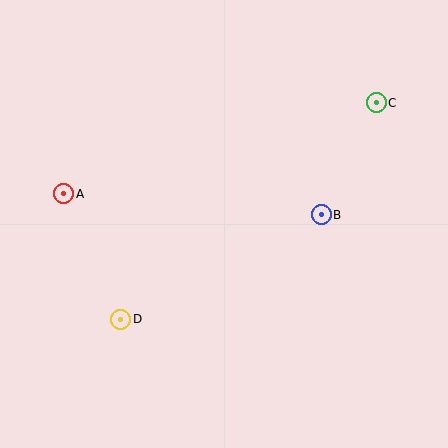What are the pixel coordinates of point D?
Point D is at (121, 319).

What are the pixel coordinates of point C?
Point C is at (376, 103).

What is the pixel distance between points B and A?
The distance between B and A is 258 pixels.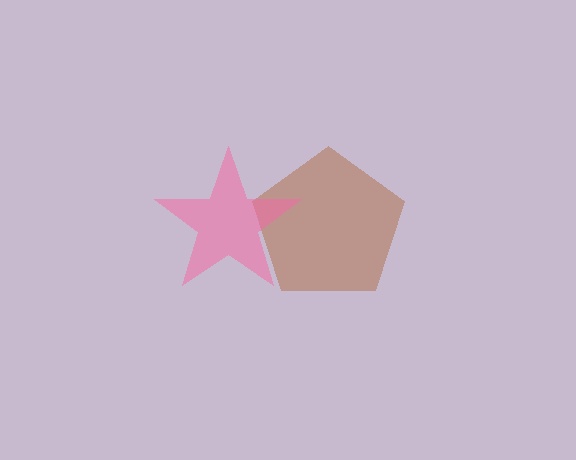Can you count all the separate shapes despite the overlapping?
Yes, there are 2 separate shapes.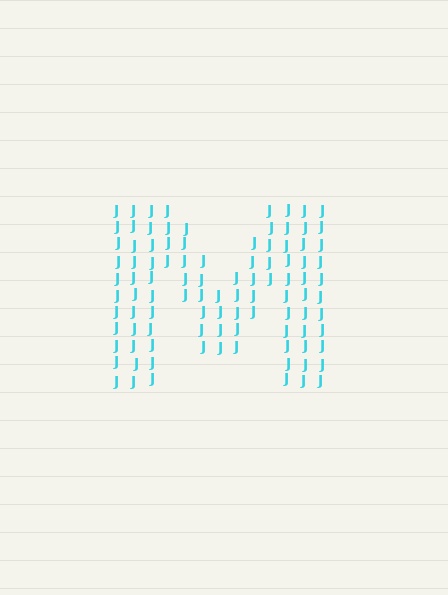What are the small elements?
The small elements are letter J's.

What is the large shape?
The large shape is the letter M.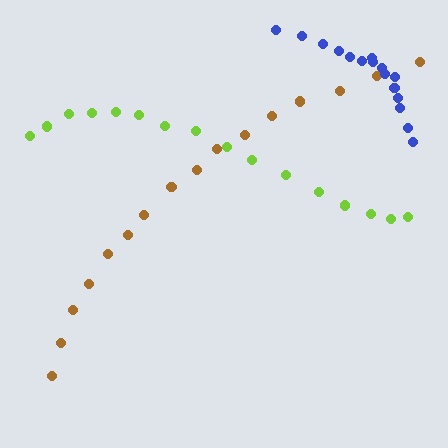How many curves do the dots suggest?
There are 3 distinct paths.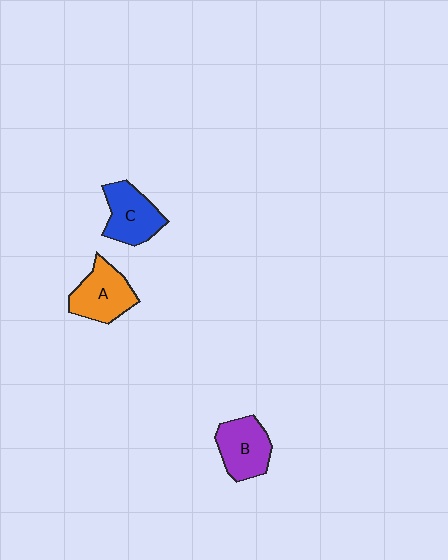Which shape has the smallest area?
Shape B (purple).